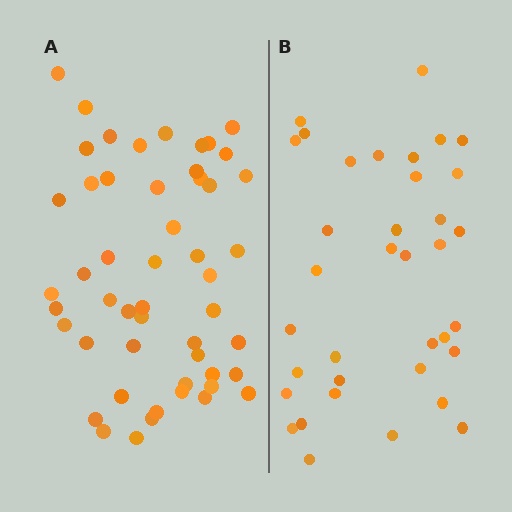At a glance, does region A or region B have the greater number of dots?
Region A (the left region) has more dots.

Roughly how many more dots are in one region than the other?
Region A has approximately 15 more dots than region B.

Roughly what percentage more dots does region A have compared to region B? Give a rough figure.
About 40% more.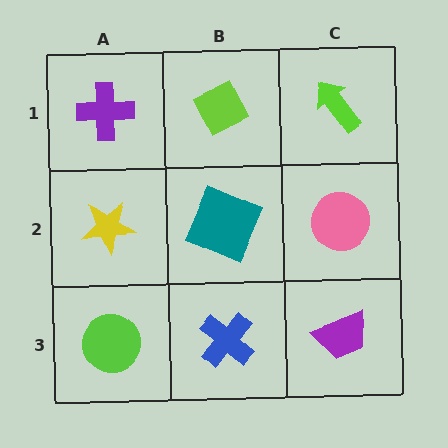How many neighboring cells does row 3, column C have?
2.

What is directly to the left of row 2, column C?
A teal square.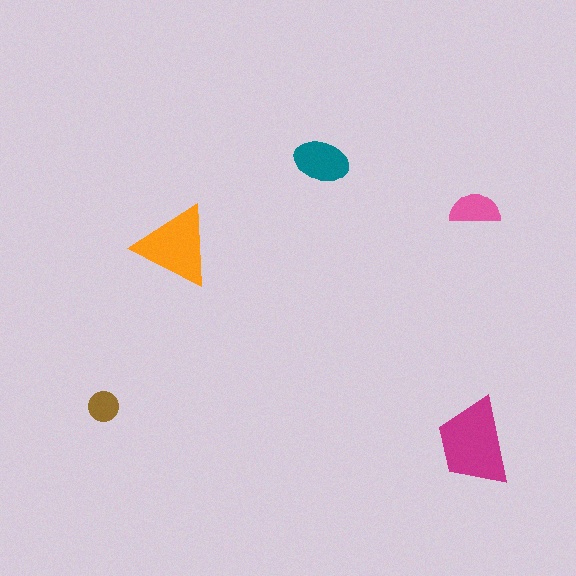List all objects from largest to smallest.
The magenta trapezoid, the orange triangle, the teal ellipse, the pink semicircle, the brown circle.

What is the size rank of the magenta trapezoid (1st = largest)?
1st.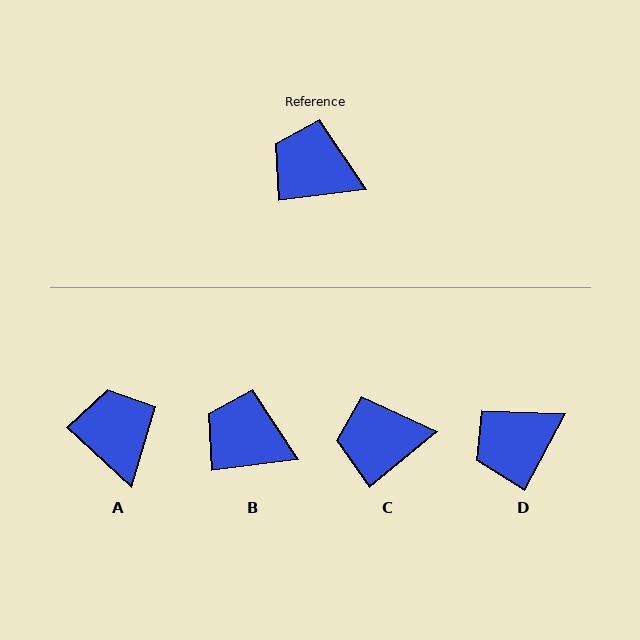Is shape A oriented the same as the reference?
No, it is off by about 49 degrees.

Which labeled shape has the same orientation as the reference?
B.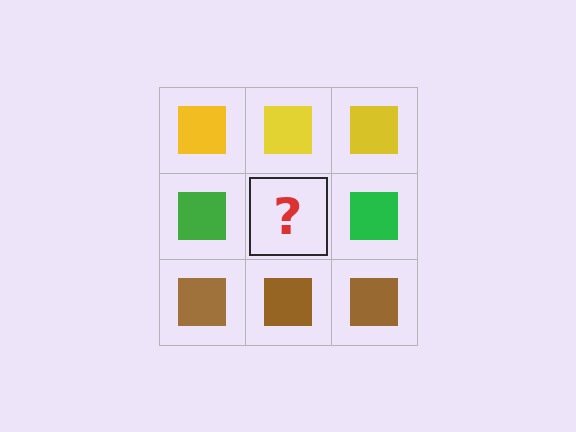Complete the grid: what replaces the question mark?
The question mark should be replaced with a green square.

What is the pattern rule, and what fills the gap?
The rule is that each row has a consistent color. The gap should be filled with a green square.